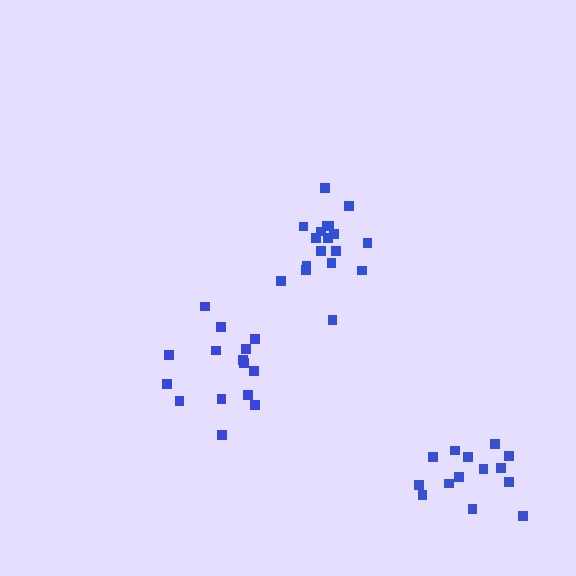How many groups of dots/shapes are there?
There are 3 groups.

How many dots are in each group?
Group 1: 15 dots, Group 2: 18 dots, Group 3: 14 dots (47 total).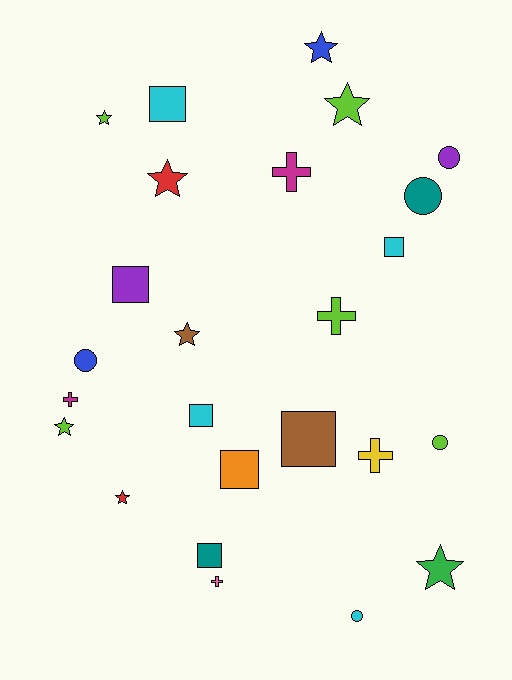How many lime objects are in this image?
There are 5 lime objects.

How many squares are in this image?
There are 7 squares.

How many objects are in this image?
There are 25 objects.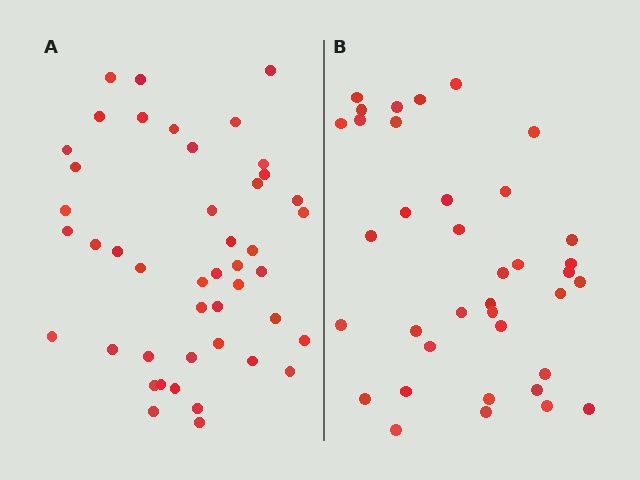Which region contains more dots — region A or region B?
Region A (the left region) has more dots.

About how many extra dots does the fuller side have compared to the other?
Region A has roughly 8 or so more dots than region B.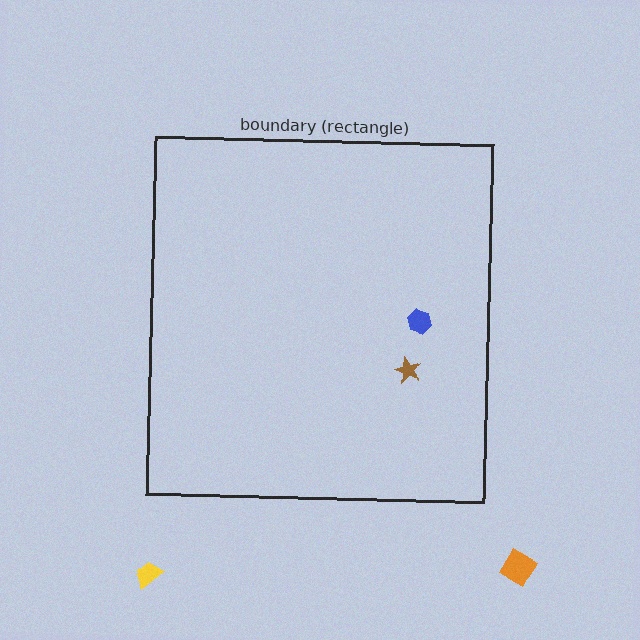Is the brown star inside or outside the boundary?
Inside.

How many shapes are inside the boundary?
2 inside, 2 outside.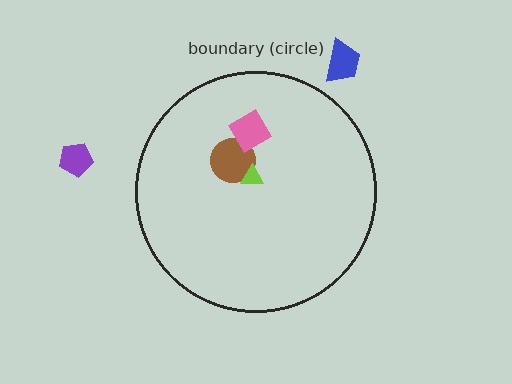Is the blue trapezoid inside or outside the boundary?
Outside.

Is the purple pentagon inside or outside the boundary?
Outside.